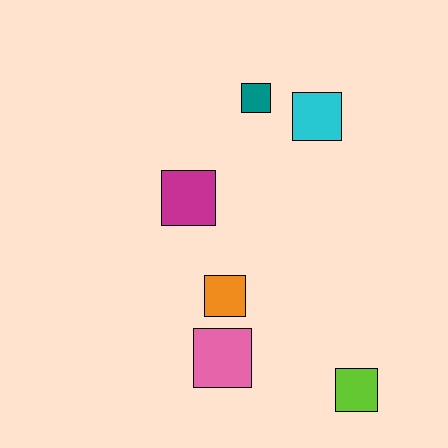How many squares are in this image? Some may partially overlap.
There are 6 squares.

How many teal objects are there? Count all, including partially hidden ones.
There is 1 teal object.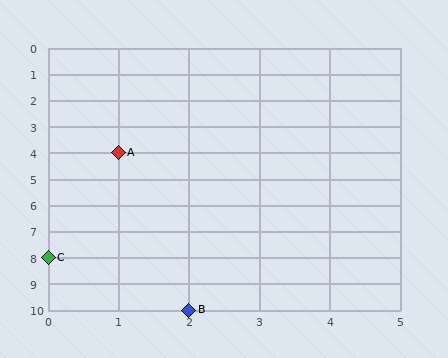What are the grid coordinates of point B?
Point B is at grid coordinates (2, 10).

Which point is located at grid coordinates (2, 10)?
Point B is at (2, 10).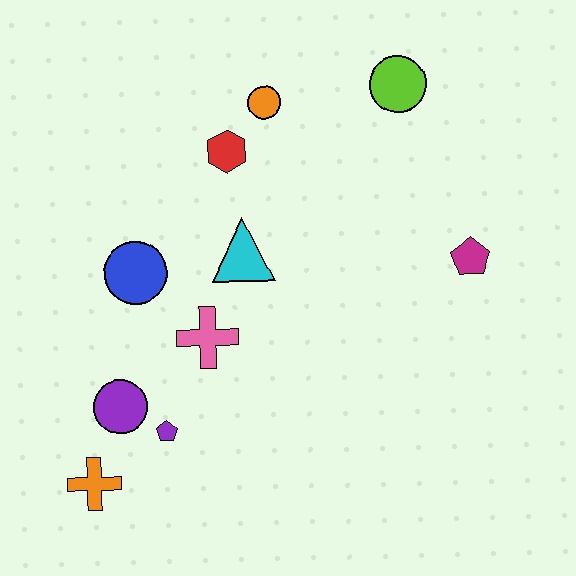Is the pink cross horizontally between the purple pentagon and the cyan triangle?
Yes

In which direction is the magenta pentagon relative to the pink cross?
The magenta pentagon is to the right of the pink cross.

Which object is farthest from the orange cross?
The lime circle is farthest from the orange cross.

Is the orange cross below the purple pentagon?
Yes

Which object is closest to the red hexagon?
The orange circle is closest to the red hexagon.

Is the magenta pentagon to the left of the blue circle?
No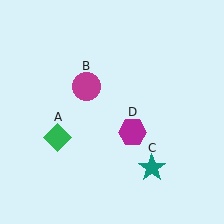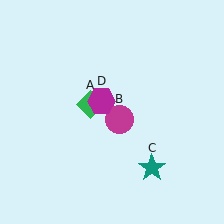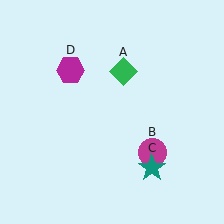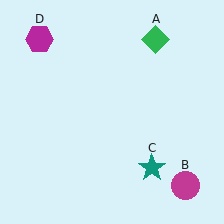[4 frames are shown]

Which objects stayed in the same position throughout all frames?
Teal star (object C) remained stationary.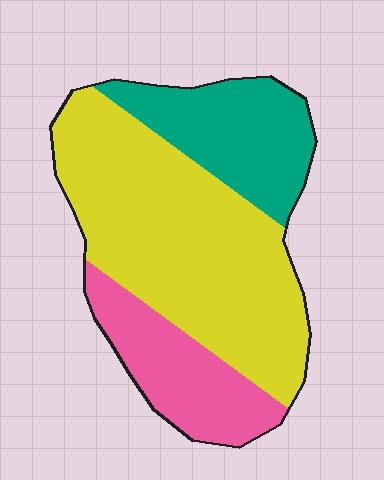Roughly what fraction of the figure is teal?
Teal takes up about one quarter (1/4) of the figure.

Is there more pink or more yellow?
Yellow.